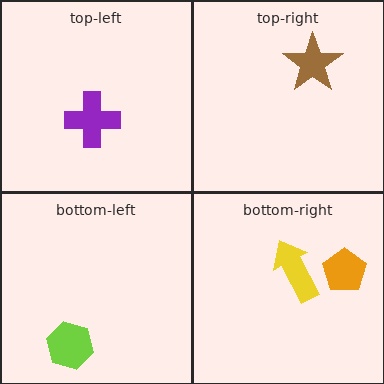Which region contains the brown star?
The top-right region.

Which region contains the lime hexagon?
The bottom-left region.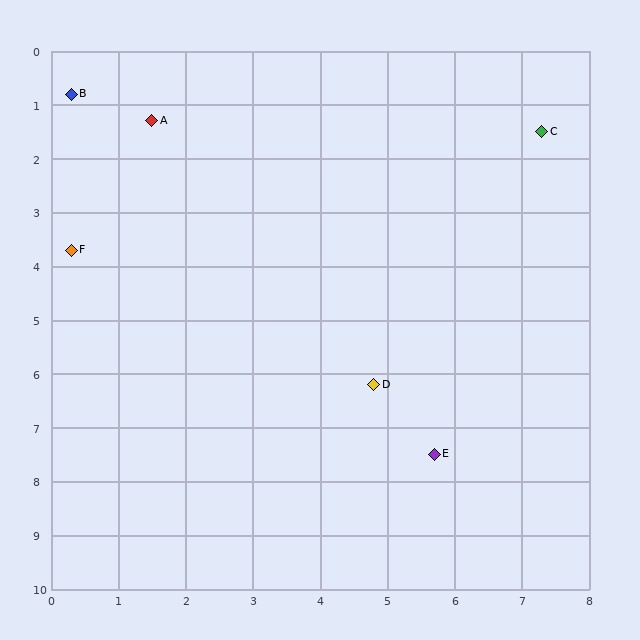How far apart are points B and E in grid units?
Points B and E are about 8.6 grid units apart.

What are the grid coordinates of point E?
Point E is at approximately (5.7, 7.5).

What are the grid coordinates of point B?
Point B is at approximately (0.3, 0.8).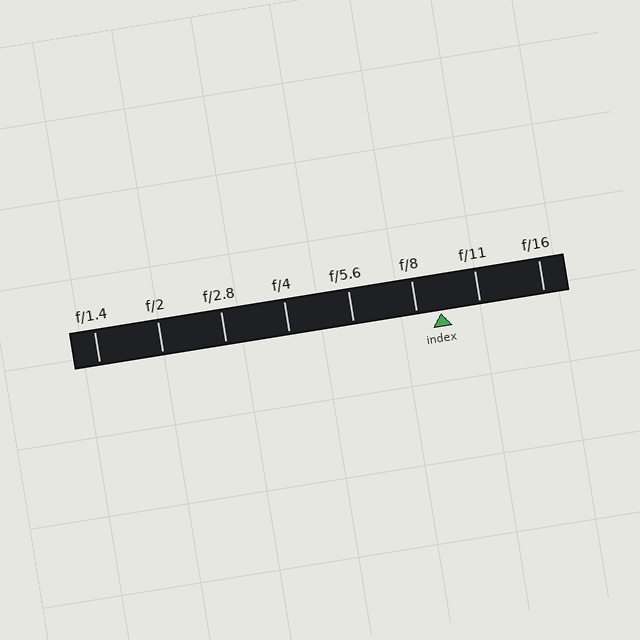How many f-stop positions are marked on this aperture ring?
There are 8 f-stop positions marked.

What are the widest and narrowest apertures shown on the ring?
The widest aperture shown is f/1.4 and the narrowest is f/16.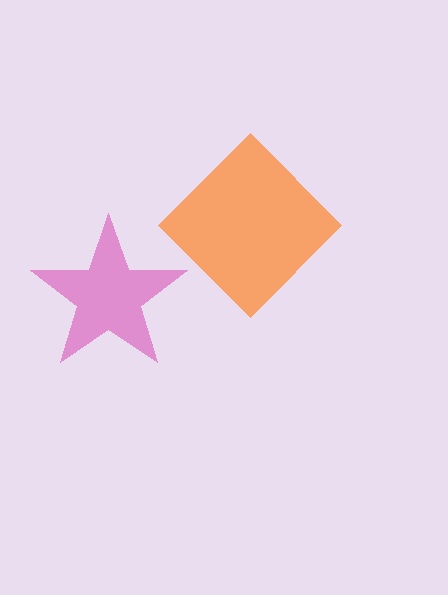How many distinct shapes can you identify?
There are 2 distinct shapes: a magenta star, an orange diamond.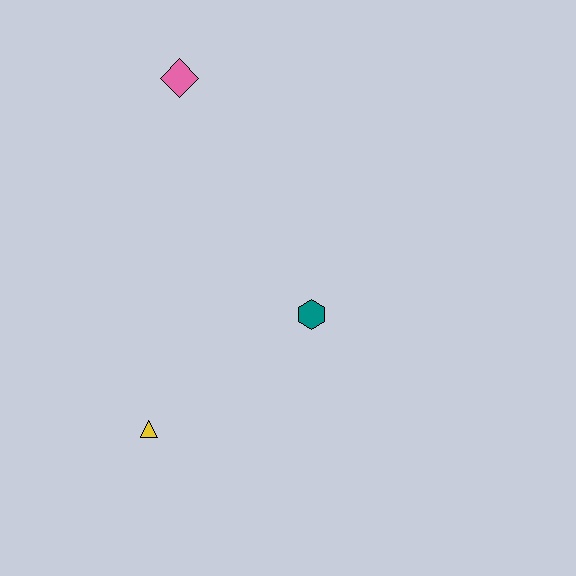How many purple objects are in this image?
There are no purple objects.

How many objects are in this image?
There are 3 objects.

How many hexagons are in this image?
There is 1 hexagon.